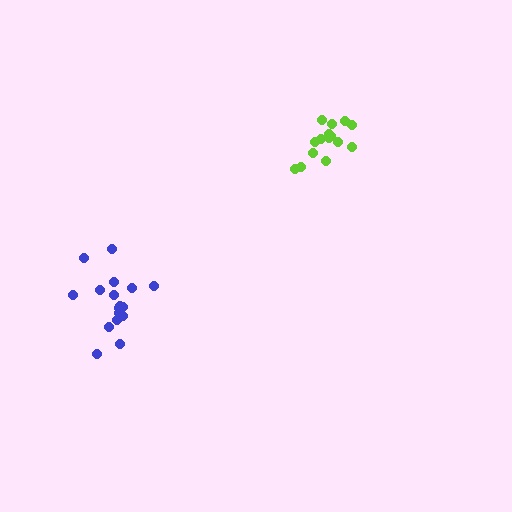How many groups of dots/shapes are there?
There are 2 groups.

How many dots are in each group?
Group 1: 15 dots, Group 2: 17 dots (32 total).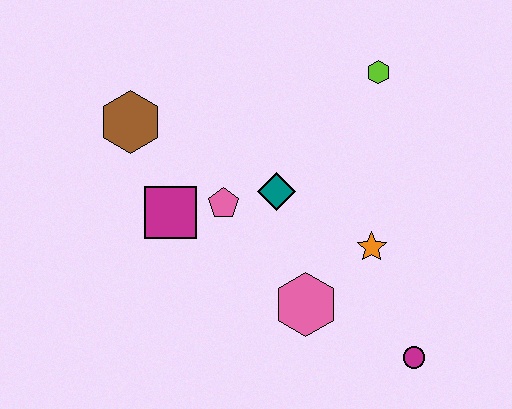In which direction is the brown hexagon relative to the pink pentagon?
The brown hexagon is to the left of the pink pentagon.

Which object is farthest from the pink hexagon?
The brown hexagon is farthest from the pink hexagon.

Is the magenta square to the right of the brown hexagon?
Yes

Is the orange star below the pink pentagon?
Yes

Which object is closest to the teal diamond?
The pink pentagon is closest to the teal diamond.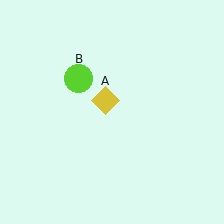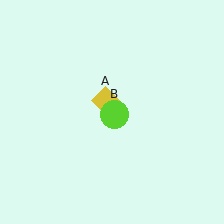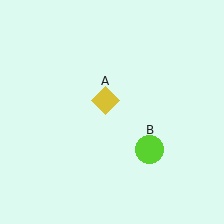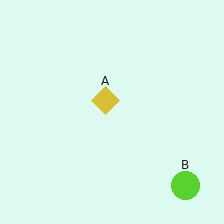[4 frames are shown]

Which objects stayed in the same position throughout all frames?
Yellow diamond (object A) remained stationary.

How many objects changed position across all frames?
1 object changed position: lime circle (object B).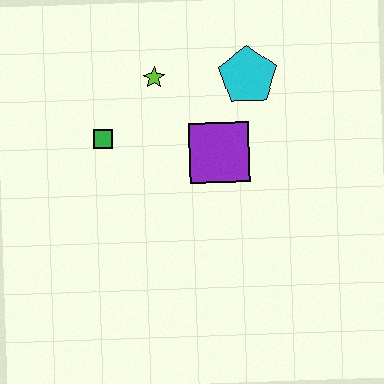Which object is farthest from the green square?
The cyan pentagon is farthest from the green square.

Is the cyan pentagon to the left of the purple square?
No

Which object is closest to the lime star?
The green square is closest to the lime star.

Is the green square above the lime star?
No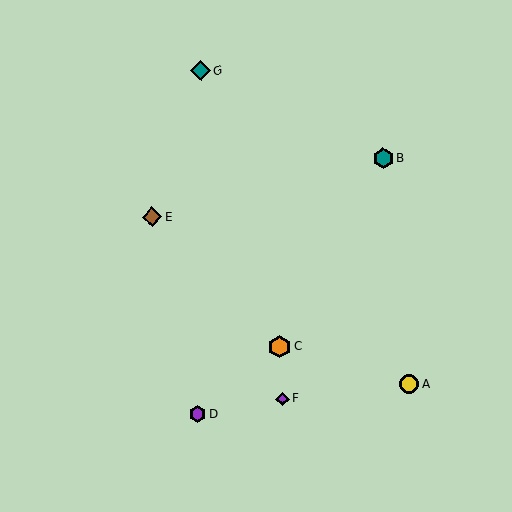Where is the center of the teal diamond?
The center of the teal diamond is at (201, 70).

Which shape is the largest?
The orange hexagon (labeled C) is the largest.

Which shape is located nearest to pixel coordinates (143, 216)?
The brown diamond (labeled E) at (152, 217) is nearest to that location.